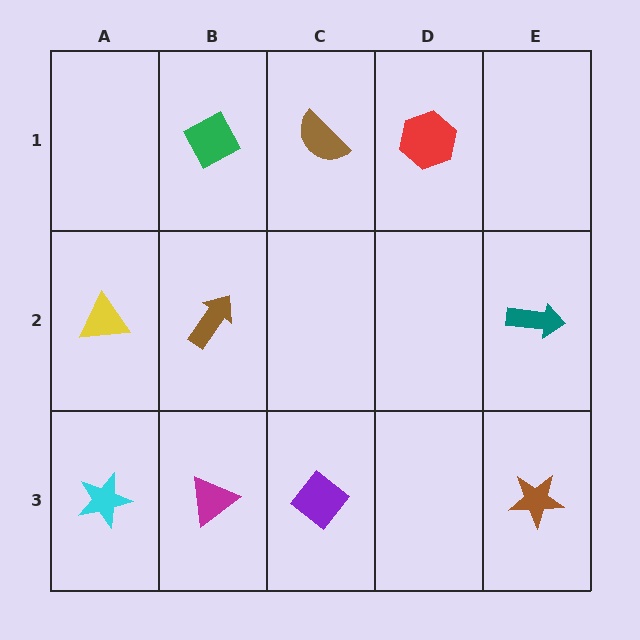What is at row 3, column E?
A brown star.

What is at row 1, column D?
A red hexagon.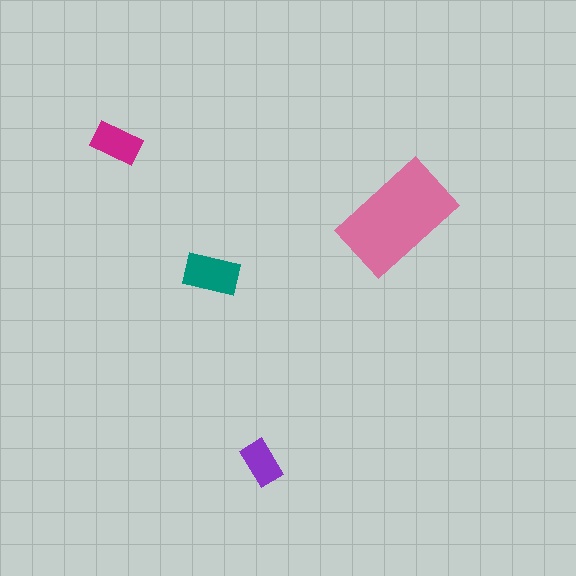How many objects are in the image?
There are 4 objects in the image.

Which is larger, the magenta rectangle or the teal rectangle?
The teal one.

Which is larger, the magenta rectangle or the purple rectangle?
The magenta one.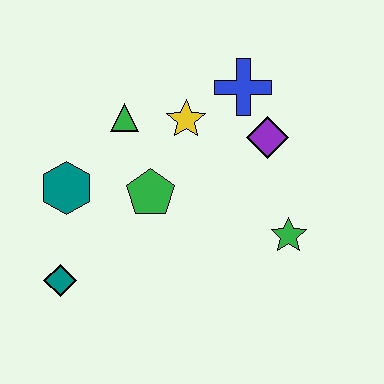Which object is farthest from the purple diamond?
The teal diamond is farthest from the purple diamond.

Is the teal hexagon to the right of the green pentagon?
No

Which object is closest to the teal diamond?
The teal hexagon is closest to the teal diamond.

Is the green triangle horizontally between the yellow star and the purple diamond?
No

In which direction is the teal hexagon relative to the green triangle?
The teal hexagon is below the green triangle.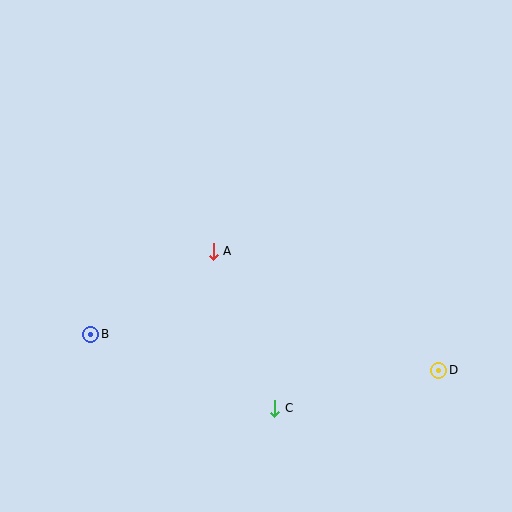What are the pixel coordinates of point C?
Point C is at (275, 408).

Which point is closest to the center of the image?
Point A at (213, 251) is closest to the center.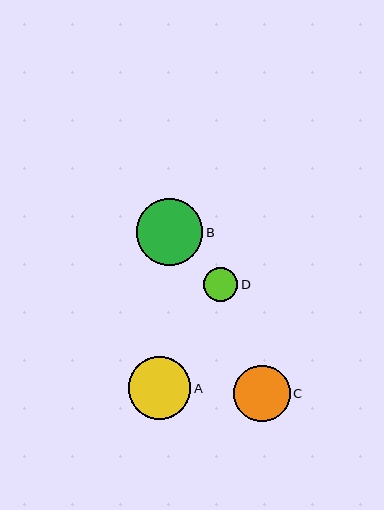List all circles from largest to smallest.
From largest to smallest: B, A, C, D.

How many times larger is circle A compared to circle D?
Circle A is approximately 1.8 times the size of circle D.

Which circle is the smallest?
Circle D is the smallest with a size of approximately 35 pixels.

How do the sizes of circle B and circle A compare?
Circle B and circle A are approximately the same size.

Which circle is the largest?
Circle B is the largest with a size of approximately 66 pixels.